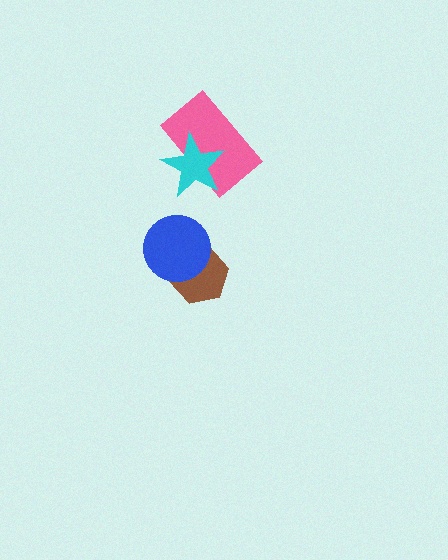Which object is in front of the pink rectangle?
The cyan star is in front of the pink rectangle.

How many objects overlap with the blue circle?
1 object overlaps with the blue circle.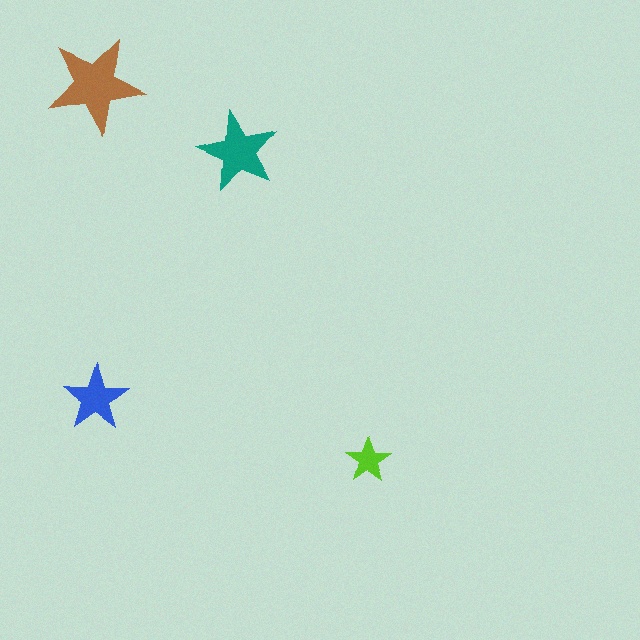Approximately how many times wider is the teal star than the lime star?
About 2 times wider.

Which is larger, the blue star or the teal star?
The teal one.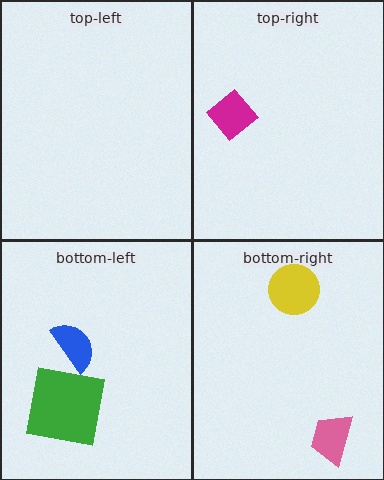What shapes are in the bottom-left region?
The blue semicircle, the green square.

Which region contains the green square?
The bottom-left region.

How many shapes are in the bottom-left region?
2.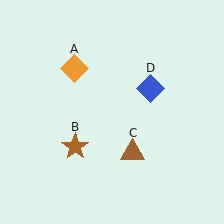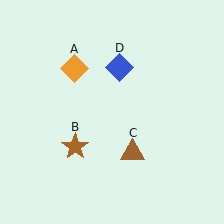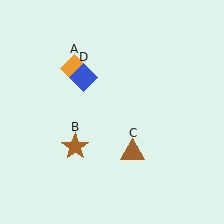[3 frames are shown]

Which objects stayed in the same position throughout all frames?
Orange diamond (object A) and brown star (object B) and brown triangle (object C) remained stationary.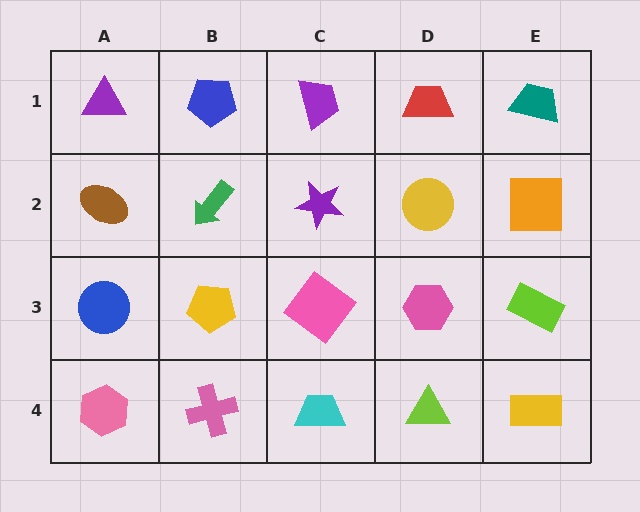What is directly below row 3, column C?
A cyan trapezoid.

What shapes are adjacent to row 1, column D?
A yellow circle (row 2, column D), a purple trapezoid (row 1, column C), a teal trapezoid (row 1, column E).